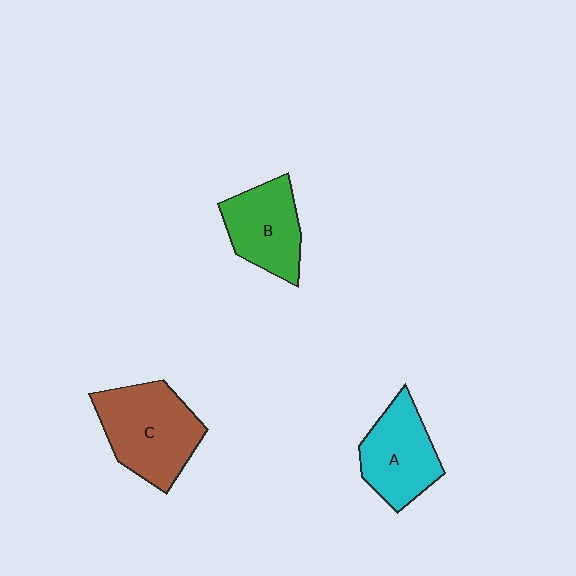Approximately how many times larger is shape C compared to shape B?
Approximately 1.3 times.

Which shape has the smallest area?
Shape B (green).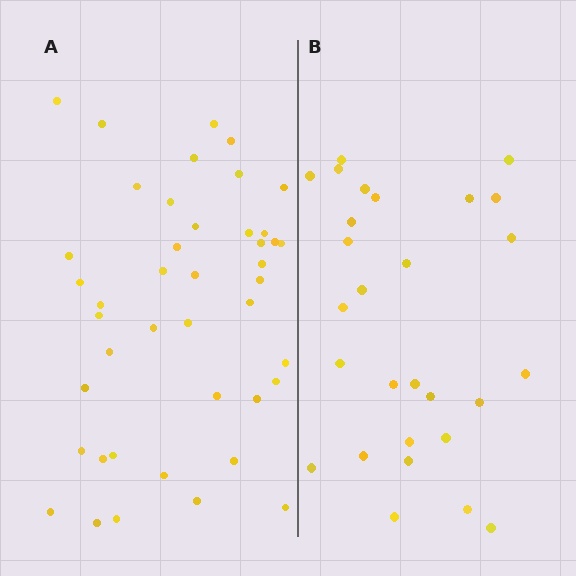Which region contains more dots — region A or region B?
Region A (the left region) has more dots.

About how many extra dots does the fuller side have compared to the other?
Region A has approximately 15 more dots than region B.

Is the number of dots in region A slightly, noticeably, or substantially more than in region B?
Region A has substantially more. The ratio is roughly 1.5 to 1.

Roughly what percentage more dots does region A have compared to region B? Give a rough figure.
About 55% more.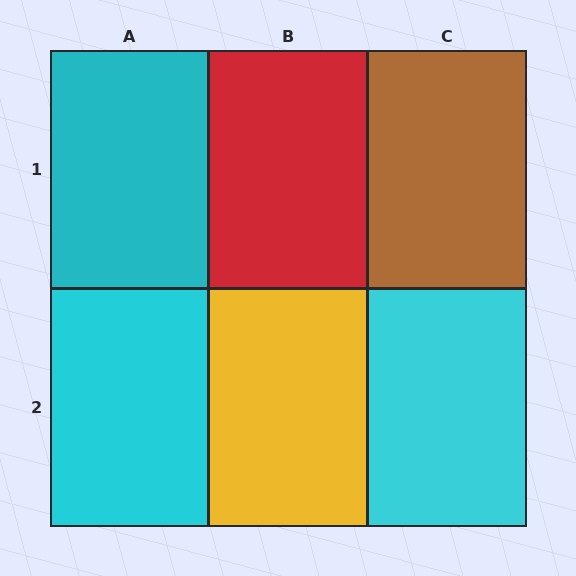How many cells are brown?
1 cell is brown.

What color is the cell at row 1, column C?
Brown.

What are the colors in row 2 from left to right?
Cyan, yellow, cyan.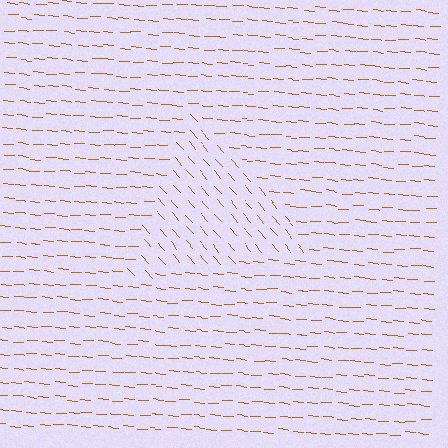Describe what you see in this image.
The image is filled with small brown line segments. A triangle region in the image has lines oriented differently from the surrounding lines, creating a visible texture boundary.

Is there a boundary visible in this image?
Yes, there is a texture boundary formed by a change in line orientation.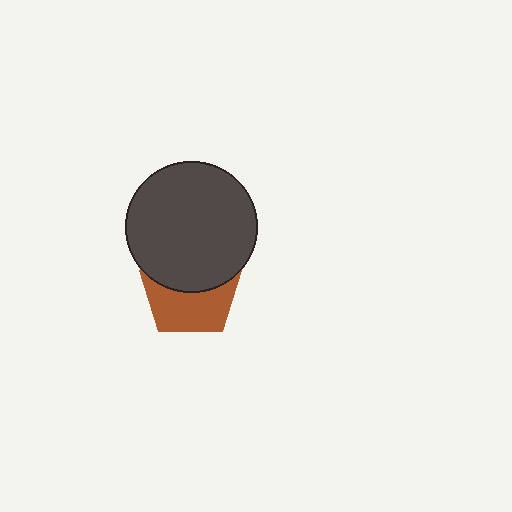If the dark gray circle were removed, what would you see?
You would see the complete brown pentagon.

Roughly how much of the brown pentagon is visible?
About half of it is visible (roughly 51%).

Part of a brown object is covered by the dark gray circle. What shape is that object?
It is a pentagon.